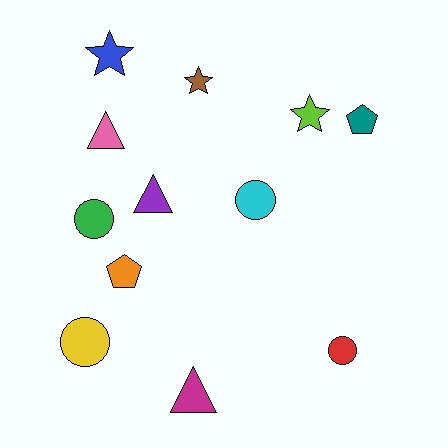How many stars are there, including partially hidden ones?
There are 3 stars.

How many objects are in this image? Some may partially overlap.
There are 12 objects.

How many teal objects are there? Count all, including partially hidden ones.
There is 1 teal object.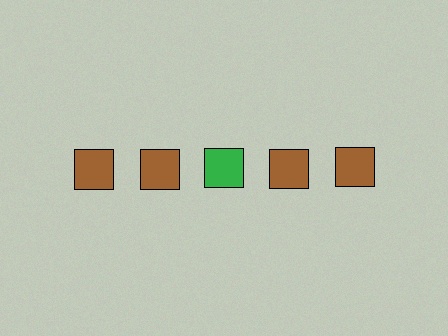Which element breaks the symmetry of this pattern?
The green square in the top row, center column breaks the symmetry. All other shapes are brown squares.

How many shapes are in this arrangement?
There are 5 shapes arranged in a grid pattern.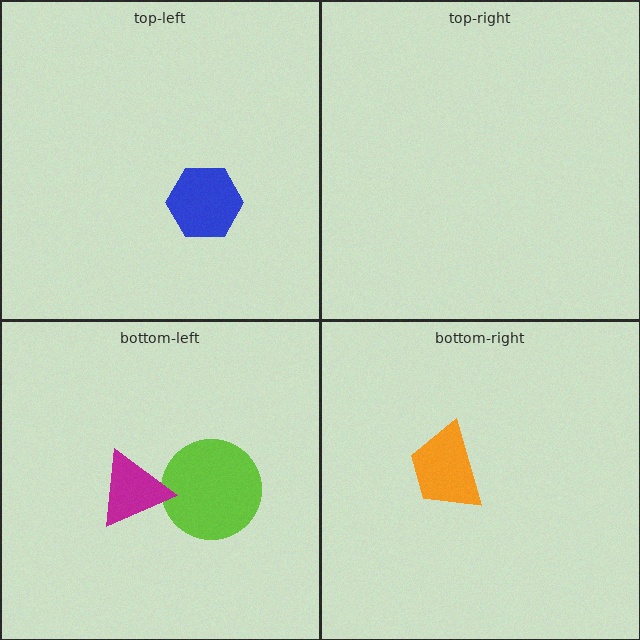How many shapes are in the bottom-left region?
2.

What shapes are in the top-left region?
The blue hexagon.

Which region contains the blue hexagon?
The top-left region.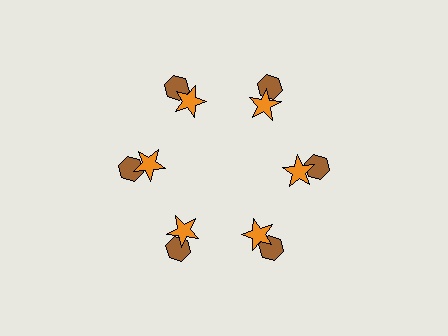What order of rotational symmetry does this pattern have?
This pattern has 6-fold rotational symmetry.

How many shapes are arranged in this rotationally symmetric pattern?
There are 12 shapes, arranged in 6 groups of 2.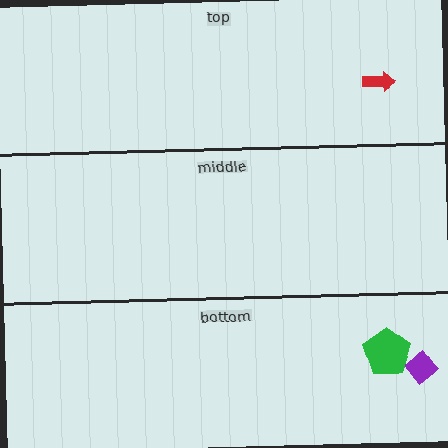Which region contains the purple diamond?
The bottom region.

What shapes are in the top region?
The red arrow.